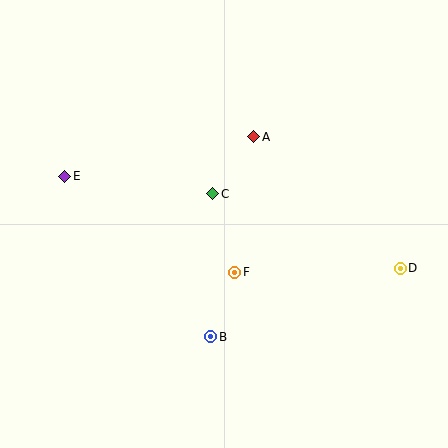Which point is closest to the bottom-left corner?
Point B is closest to the bottom-left corner.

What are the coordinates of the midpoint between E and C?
The midpoint between E and C is at (139, 185).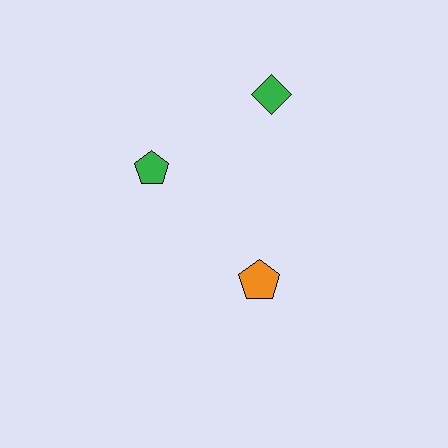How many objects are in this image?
There are 3 objects.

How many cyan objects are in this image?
There are no cyan objects.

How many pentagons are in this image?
There are 2 pentagons.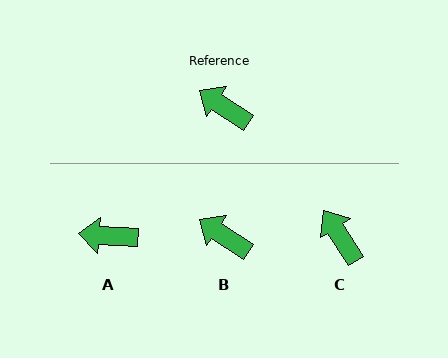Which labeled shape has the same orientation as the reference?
B.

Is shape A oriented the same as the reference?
No, it is off by about 30 degrees.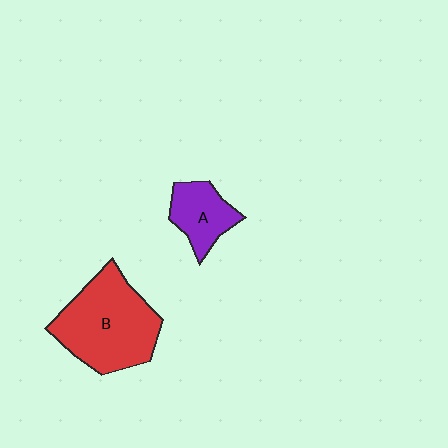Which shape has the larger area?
Shape B (red).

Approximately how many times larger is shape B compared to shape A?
Approximately 2.3 times.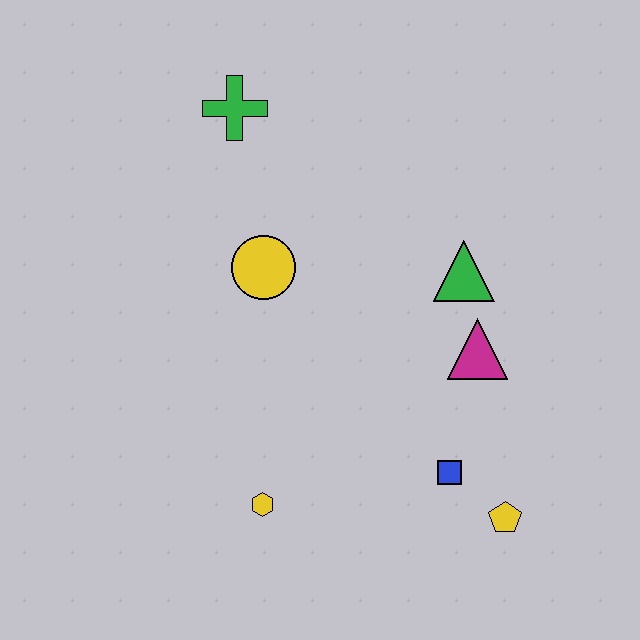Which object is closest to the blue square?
The yellow pentagon is closest to the blue square.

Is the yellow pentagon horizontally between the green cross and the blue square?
No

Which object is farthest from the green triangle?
The yellow hexagon is farthest from the green triangle.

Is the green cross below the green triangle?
No